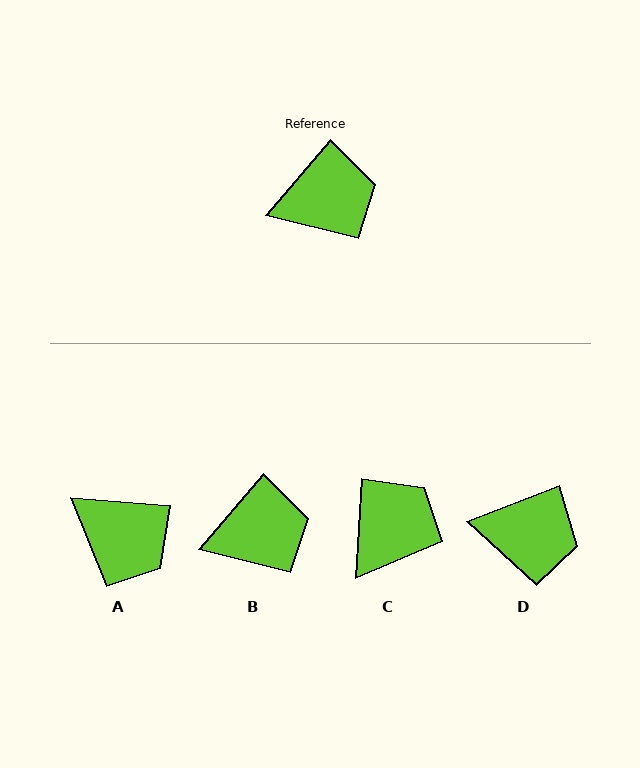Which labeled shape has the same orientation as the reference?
B.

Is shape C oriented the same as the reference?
No, it is off by about 37 degrees.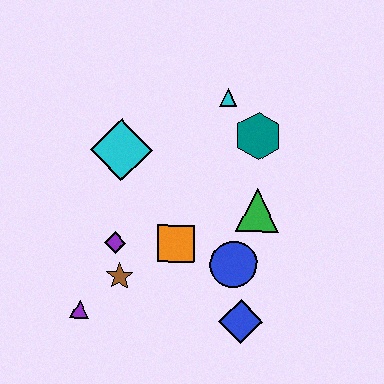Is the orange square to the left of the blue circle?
Yes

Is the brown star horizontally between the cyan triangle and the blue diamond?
No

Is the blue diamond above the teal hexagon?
No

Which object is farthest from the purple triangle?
The cyan triangle is farthest from the purple triangle.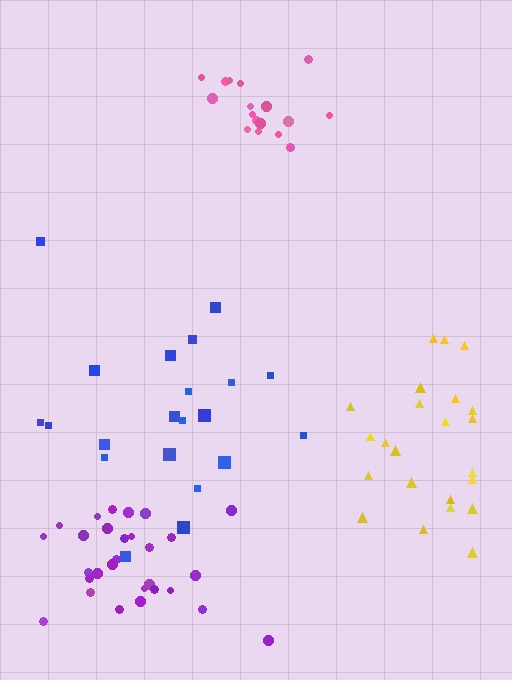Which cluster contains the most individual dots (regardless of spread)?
Purple (29).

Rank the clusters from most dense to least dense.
pink, purple, yellow, blue.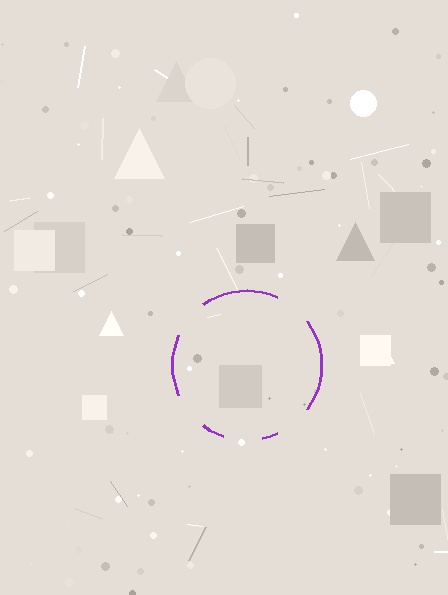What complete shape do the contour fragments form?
The contour fragments form a circle.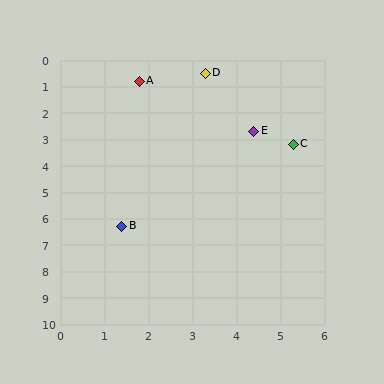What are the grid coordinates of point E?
Point E is at approximately (4.4, 2.7).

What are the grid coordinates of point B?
Point B is at approximately (1.4, 6.3).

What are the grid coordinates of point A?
Point A is at approximately (1.8, 0.8).